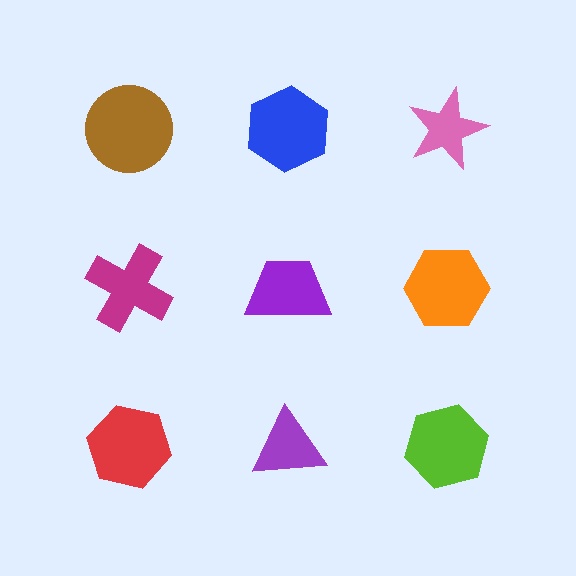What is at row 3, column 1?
A red hexagon.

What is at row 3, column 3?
A lime hexagon.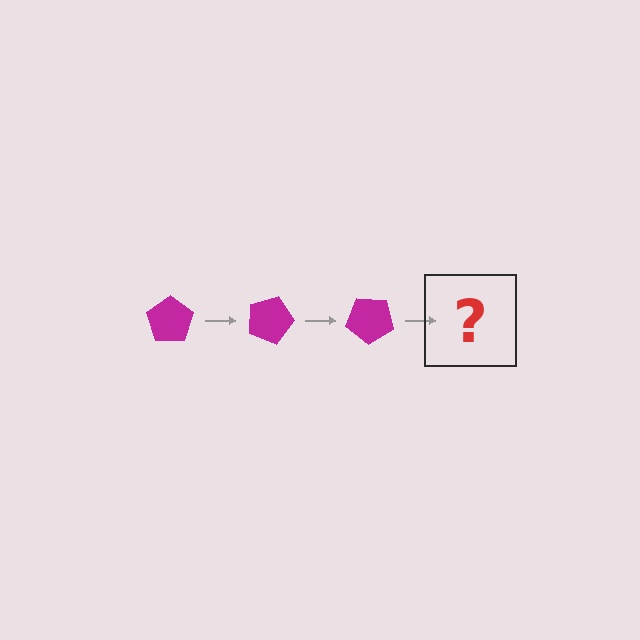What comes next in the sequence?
The next element should be a magenta pentagon rotated 60 degrees.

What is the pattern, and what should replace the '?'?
The pattern is that the pentagon rotates 20 degrees each step. The '?' should be a magenta pentagon rotated 60 degrees.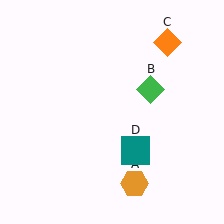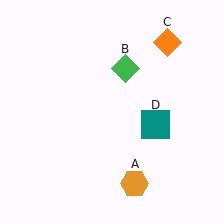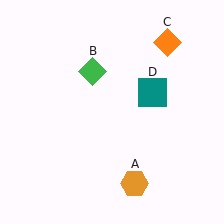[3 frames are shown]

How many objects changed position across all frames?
2 objects changed position: green diamond (object B), teal square (object D).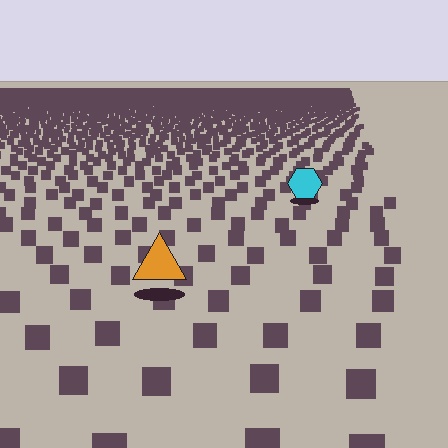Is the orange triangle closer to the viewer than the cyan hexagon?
Yes. The orange triangle is closer — you can tell from the texture gradient: the ground texture is coarser near it.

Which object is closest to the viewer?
The orange triangle is closest. The texture marks near it are larger and more spread out.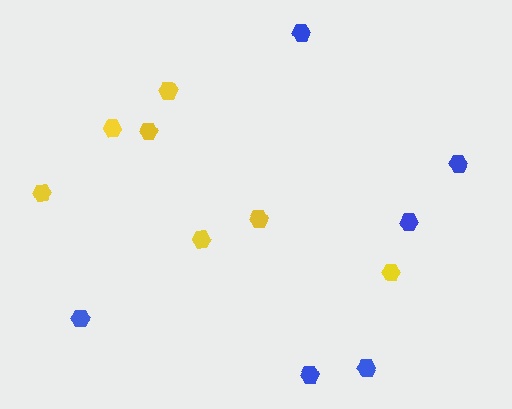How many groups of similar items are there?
There are 2 groups: one group of blue hexagons (6) and one group of yellow hexagons (7).